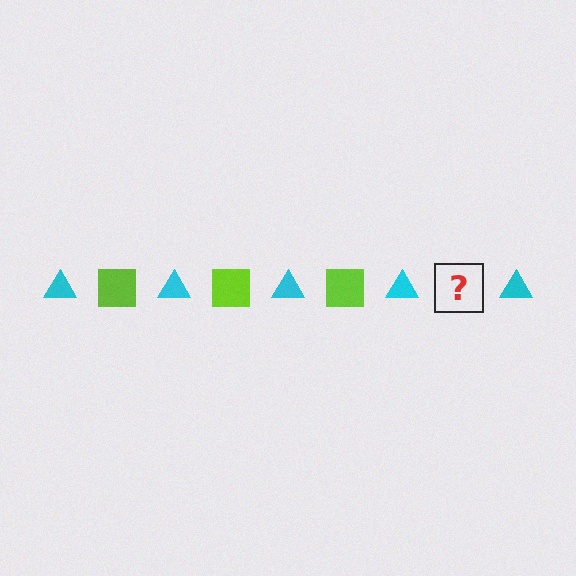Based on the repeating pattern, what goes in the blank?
The blank should be a lime square.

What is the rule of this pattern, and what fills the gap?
The rule is that the pattern alternates between cyan triangle and lime square. The gap should be filled with a lime square.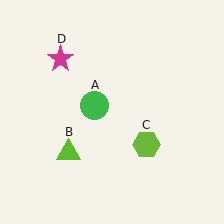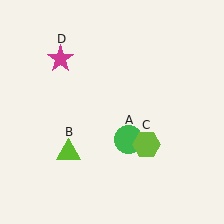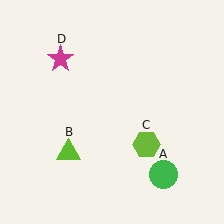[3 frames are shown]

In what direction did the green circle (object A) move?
The green circle (object A) moved down and to the right.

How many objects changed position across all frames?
1 object changed position: green circle (object A).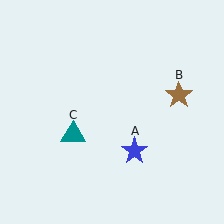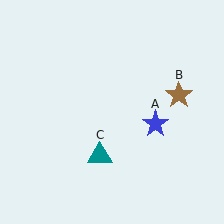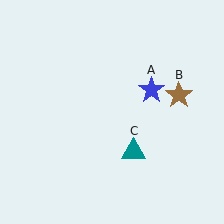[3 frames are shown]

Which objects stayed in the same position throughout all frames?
Brown star (object B) remained stationary.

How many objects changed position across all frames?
2 objects changed position: blue star (object A), teal triangle (object C).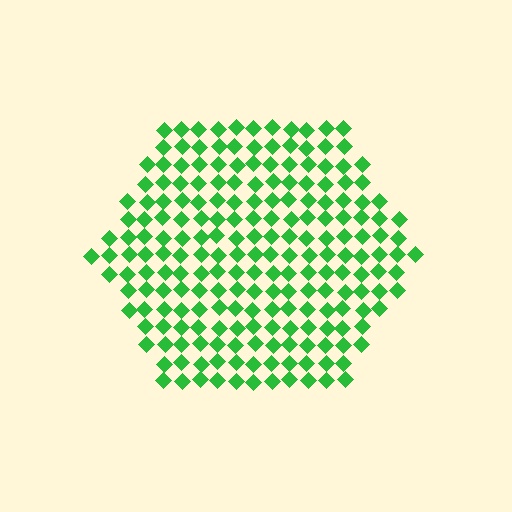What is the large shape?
The large shape is a hexagon.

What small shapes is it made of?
It is made of small diamonds.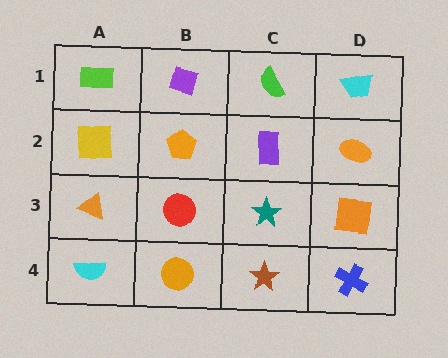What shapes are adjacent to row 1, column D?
An orange ellipse (row 2, column D), a green semicircle (row 1, column C).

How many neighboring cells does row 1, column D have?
2.